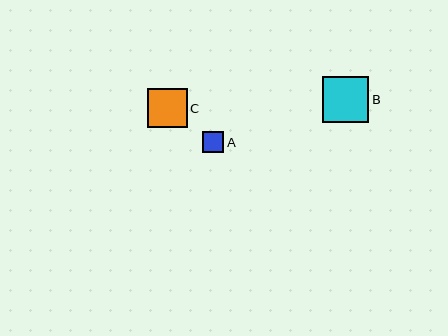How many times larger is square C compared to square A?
Square C is approximately 1.9 times the size of square A.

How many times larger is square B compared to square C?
Square B is approximately 1.2 times the size of square C.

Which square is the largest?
Square B is the largest with a size of approximately 46 pixels.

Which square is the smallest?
Square A is the smallest with a size of approximately 21 pixels.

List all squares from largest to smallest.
From largest to smallest: B, C, A.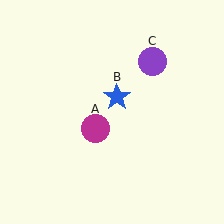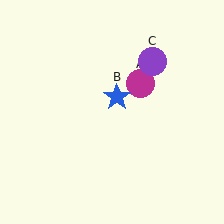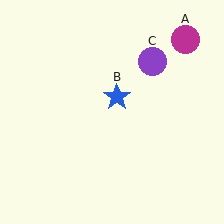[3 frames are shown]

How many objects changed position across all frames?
1 object changed position: magenta circle (object A).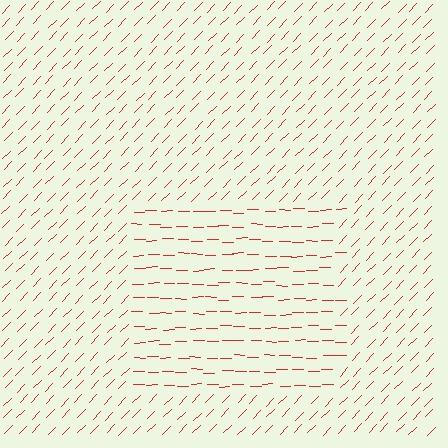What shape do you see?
I see a rectangle.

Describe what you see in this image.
The image is filled with small red line segments. A rectangle region in the image has lines oriented differently from the surrounding lines, creating a visible texture boundary.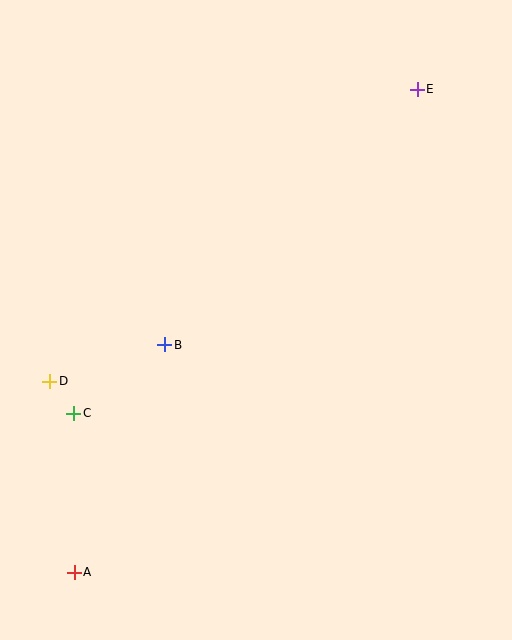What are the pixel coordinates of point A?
Point A is at (74, 572).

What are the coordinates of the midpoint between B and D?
The midpoint between B and D is at (107, 363).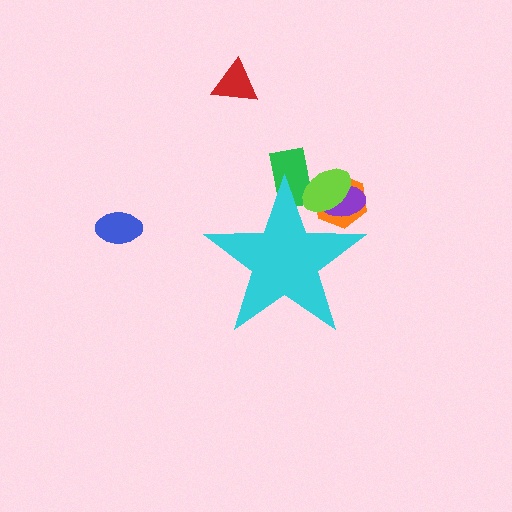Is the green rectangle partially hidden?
Yes, the green rectangle is partially hidden behind the cyan star.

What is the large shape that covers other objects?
A cyan star.